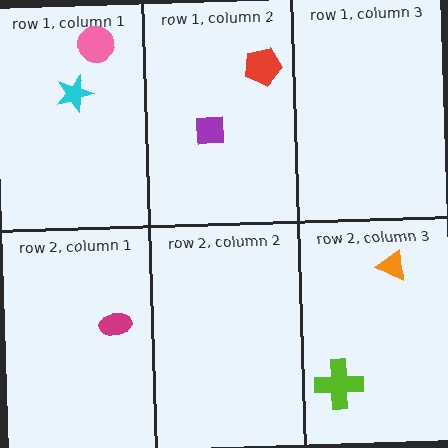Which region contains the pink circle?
The row 1, column 1 region.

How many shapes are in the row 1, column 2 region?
2.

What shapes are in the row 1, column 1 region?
The cyan star, the pink circle.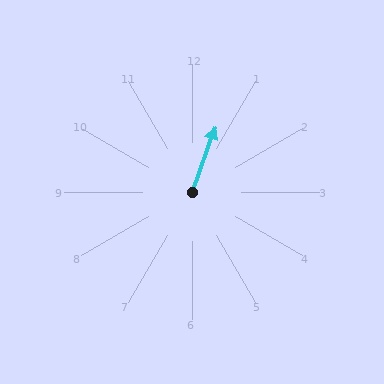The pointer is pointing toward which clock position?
Roughly 1 o'clock.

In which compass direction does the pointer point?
North.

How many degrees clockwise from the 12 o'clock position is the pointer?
Approximately 20 degrees.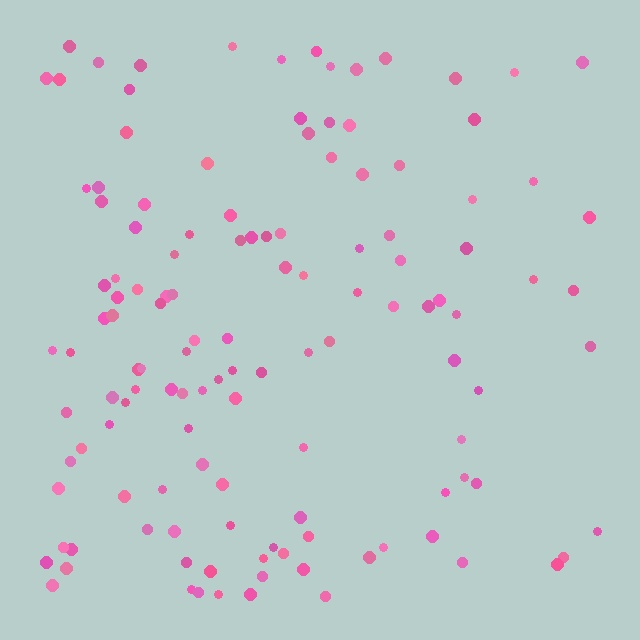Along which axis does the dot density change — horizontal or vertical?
Horizontal.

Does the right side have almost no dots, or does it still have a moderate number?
Still a moderate number, just noticeably fewer than the left.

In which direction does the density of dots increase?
From right to left, with the left side densest.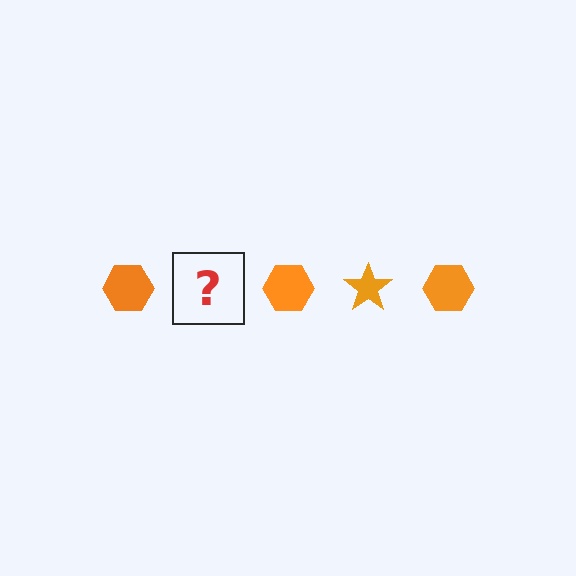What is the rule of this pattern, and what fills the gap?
The rule is that the pattern cycles through hexagon, star shapes in orange. The gap should be filled with an orange star.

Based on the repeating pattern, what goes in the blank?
The blank should be an orange star.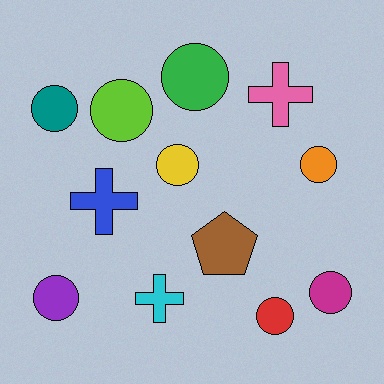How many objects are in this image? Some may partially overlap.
There are 12 objects.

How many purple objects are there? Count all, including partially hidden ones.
There is 1 purple object.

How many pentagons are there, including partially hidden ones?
There is 1 pentagon.